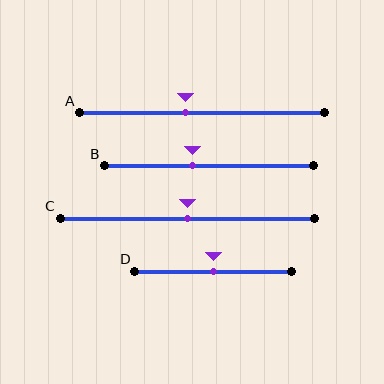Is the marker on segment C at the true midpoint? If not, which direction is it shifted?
Yes, the marker on segment C is at the true midpoint.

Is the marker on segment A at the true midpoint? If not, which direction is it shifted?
No, the marker on segment A is shifted to the left by about 7% of the segment length.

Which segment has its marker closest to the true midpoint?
Segment C has its marker closest to the true midpoint.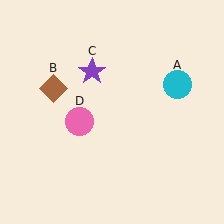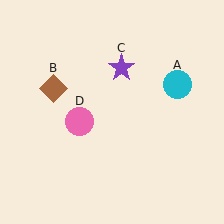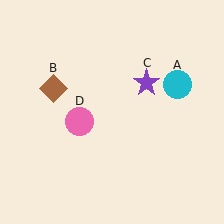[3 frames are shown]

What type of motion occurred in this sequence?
The purple star (object C) rotated clockwise around the center of the scene.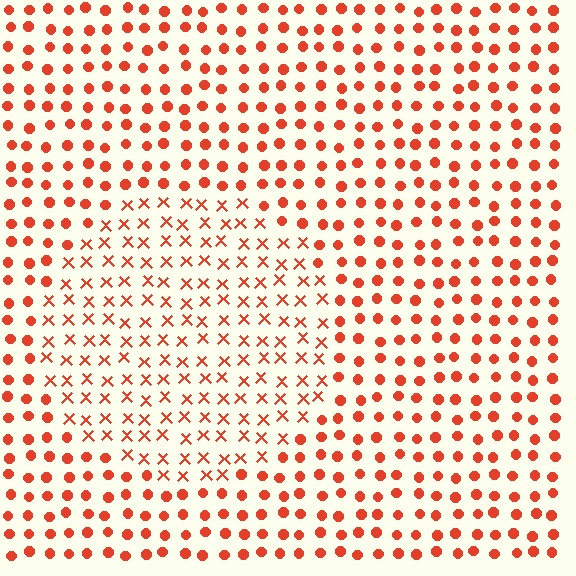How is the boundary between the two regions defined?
The boundary is defined by a change in element shape: X marks inside vs. circles outside. All elements share the same color and spacing.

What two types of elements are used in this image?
The image uses X marks inside the circle region and circles outside it.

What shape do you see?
I see a circle.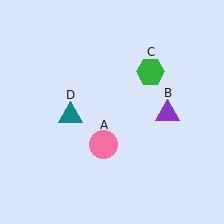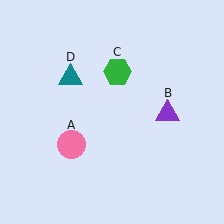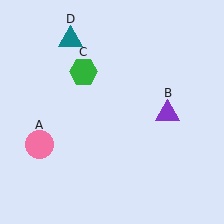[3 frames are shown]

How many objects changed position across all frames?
3 objects changed position: pink circle (object A), green hexagon (object C), teal triangle (object D).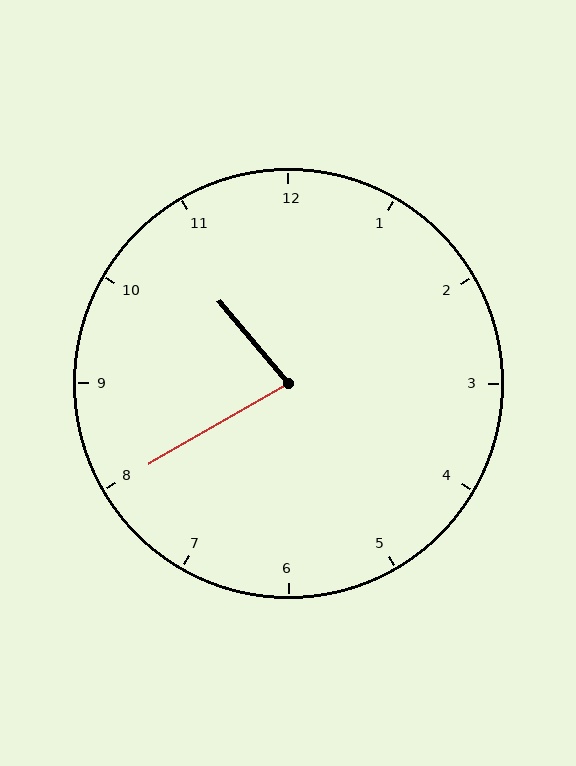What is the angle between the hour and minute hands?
Approximately 80 degrees.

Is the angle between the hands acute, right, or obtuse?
It is acute.